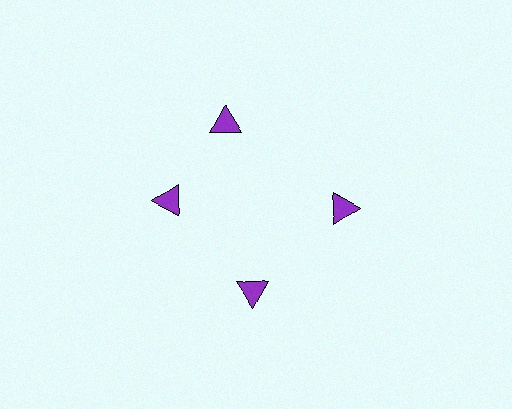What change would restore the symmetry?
The symmetry would be restored by rotating it back into even spacing with its neighbors so that all 4 triangles sit at equal angles and equal distance from the center.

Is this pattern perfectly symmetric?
No. The 4 purple triangles are arranged in a ring, but one element near the 12 o'clock position is rotated out of alignment along the ring, breaking the 4-fold rotational symmetry.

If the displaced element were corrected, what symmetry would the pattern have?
It would have 4-fold rotational symmetry — the pattern would map onto itself every 90 degrees.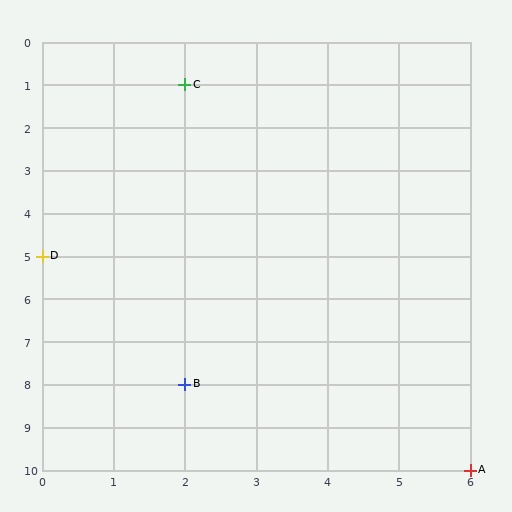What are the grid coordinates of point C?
Point C is at grid coordinates (2, 1).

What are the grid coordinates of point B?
Point B is at grid coordinates (2, 8).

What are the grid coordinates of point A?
Point A is at grid coordinates (6, 10).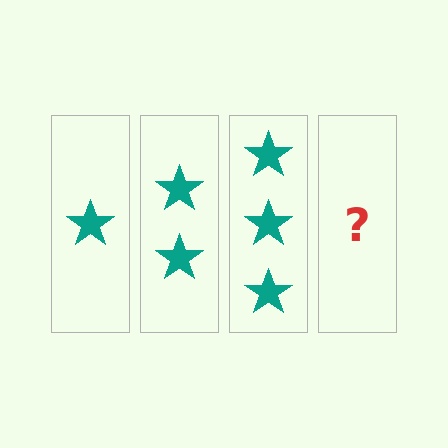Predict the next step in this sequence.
The next step is 4 stars.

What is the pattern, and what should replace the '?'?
The pattern is that each step adds one more star. The '?' should be 4 stars.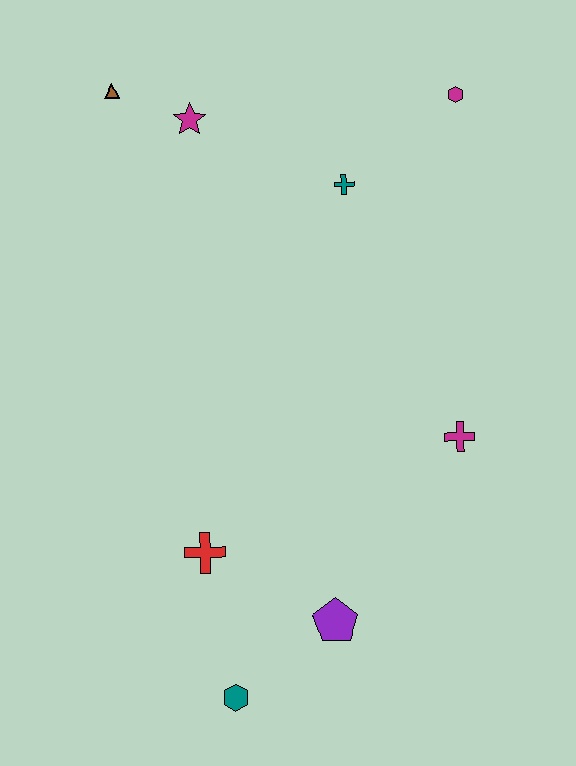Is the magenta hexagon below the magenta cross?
No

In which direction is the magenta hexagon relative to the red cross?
The magenta hexagon is above the red cross.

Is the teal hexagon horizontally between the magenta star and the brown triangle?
No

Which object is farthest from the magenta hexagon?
The teal hexagon is farthest from the magenta hexagon.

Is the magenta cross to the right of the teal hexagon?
Yes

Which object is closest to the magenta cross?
The purple pentagon is closest to the magenta cross.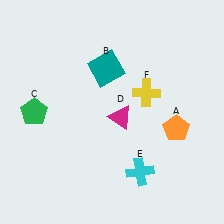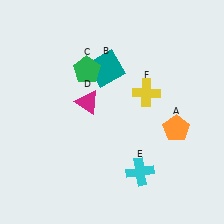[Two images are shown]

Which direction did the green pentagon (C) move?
The green pentagon (C) moved right.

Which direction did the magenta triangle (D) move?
The magenta triangle (D) moved left.